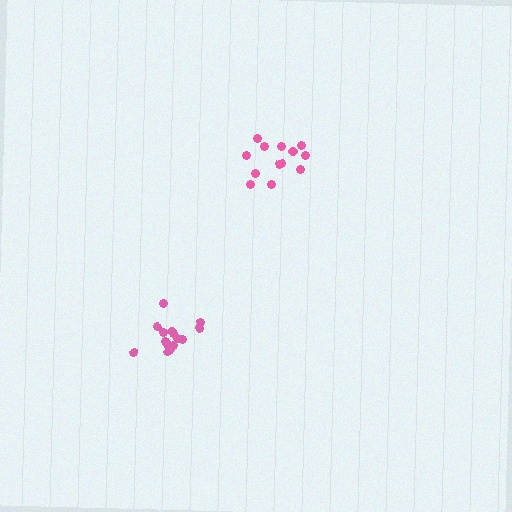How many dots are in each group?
Group 1: 15 dots, Group 2: 13 dots (28 total).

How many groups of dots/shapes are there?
There are 2 groups.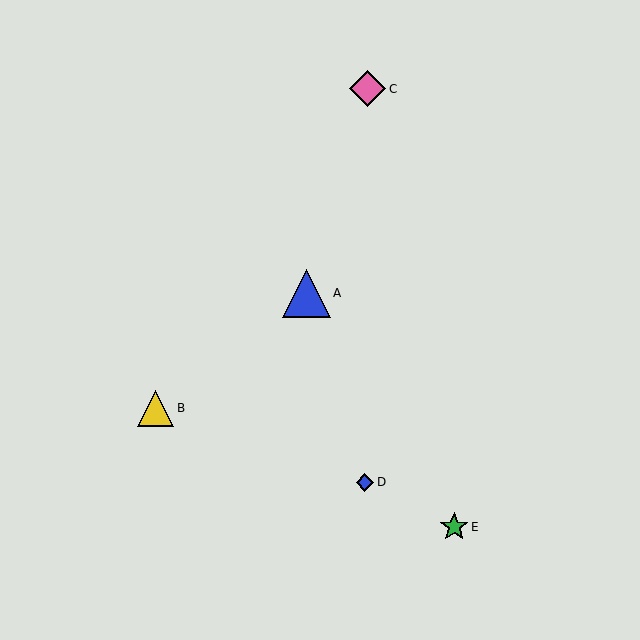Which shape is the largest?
The blue triangle (labeled A) is the largest.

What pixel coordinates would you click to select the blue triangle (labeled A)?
Click at (306, 293) to select the blue triangle A.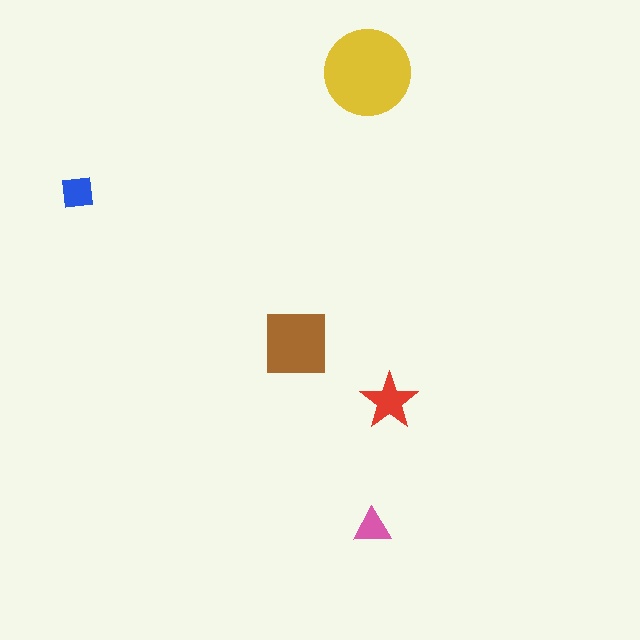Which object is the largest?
The yellow circle.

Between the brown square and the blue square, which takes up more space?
The brown square.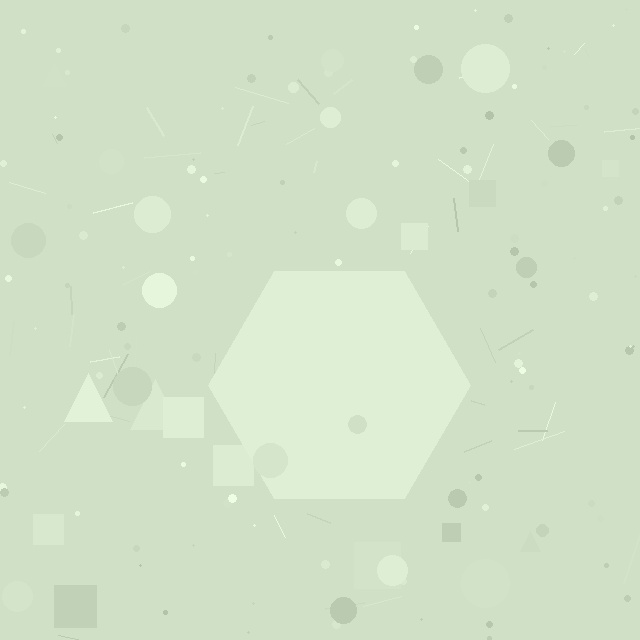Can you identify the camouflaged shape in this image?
The camouflaged shape is a hexagon.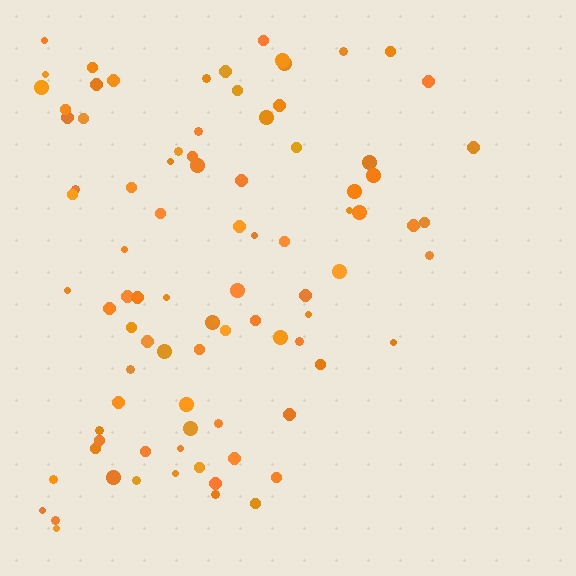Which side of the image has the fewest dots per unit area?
The right.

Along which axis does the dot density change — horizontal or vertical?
Horizontal.